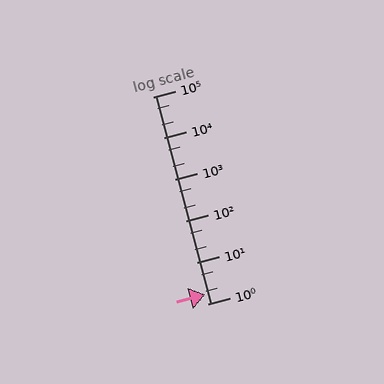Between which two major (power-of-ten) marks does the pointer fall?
The pointer is between 1 and 10.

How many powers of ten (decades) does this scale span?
The scale spans 5 decades, from 1 to 100000.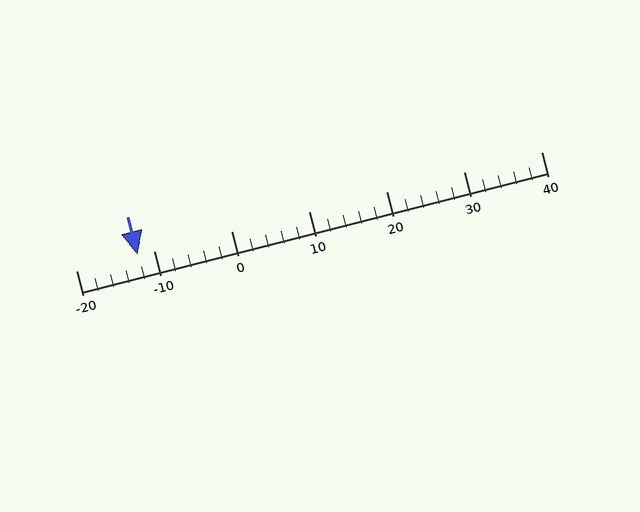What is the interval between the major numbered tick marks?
The major tick marks are spaced 10 units apart.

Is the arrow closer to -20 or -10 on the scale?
The arrow is closer to -10.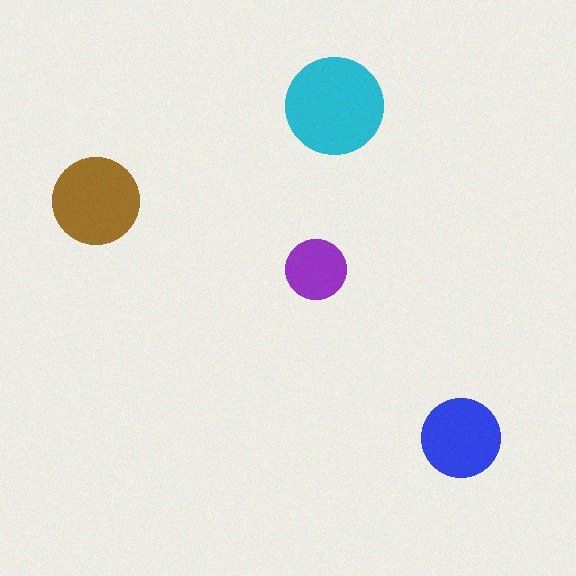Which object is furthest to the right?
The blue circle is rightmost.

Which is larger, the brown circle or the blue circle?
The brown one.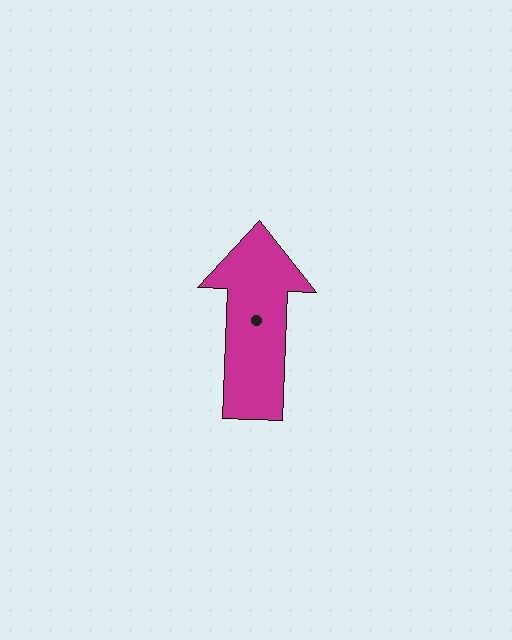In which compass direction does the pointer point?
North.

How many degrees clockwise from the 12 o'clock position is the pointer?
Approximately 2 degrees.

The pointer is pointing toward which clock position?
Roughly 12 o'clock.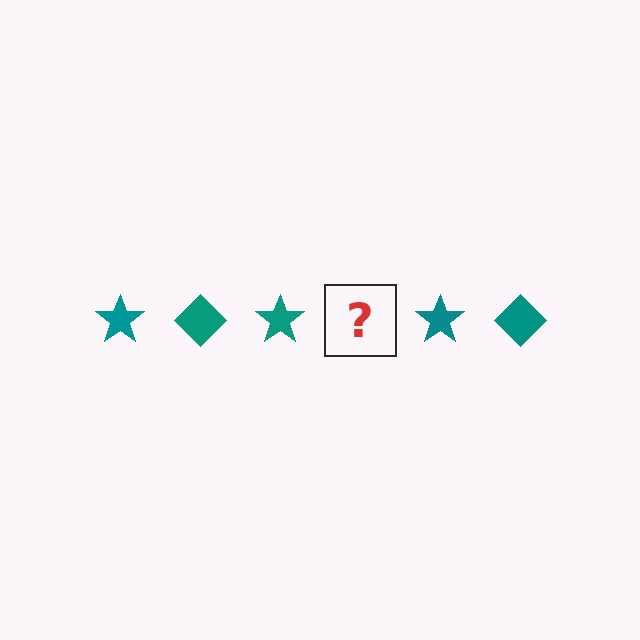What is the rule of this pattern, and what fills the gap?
The rule is that the pattern cycles through star, diamond shapes in teal. The gap should be filled with a teal diamond.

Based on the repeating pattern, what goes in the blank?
The blank should be a teal diamond.